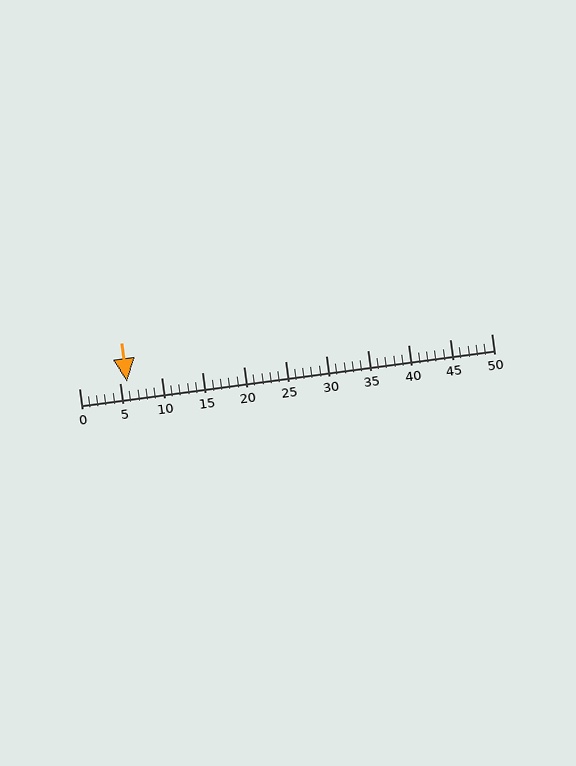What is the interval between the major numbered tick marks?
The major tick marks are spaced 5 units apart.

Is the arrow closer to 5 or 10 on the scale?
The arrow is closer to 5.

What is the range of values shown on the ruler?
The ruler shows values from 0 to 50.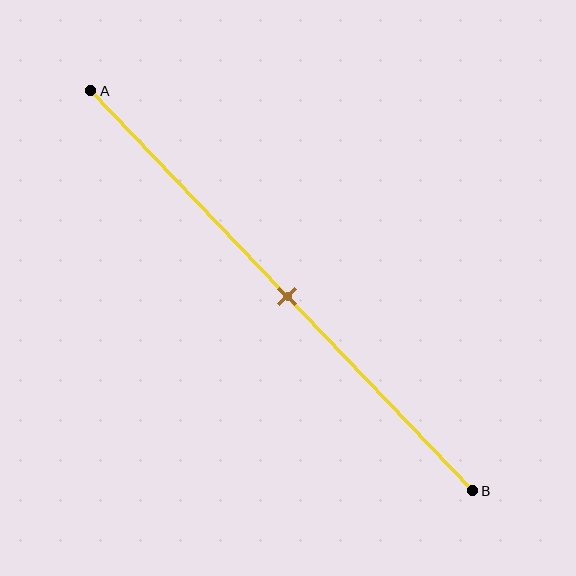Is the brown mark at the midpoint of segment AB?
Yes, the mark is approximately at the midpoint.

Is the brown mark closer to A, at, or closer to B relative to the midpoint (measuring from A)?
The brown mark is approximately at the midpoint of segment AB.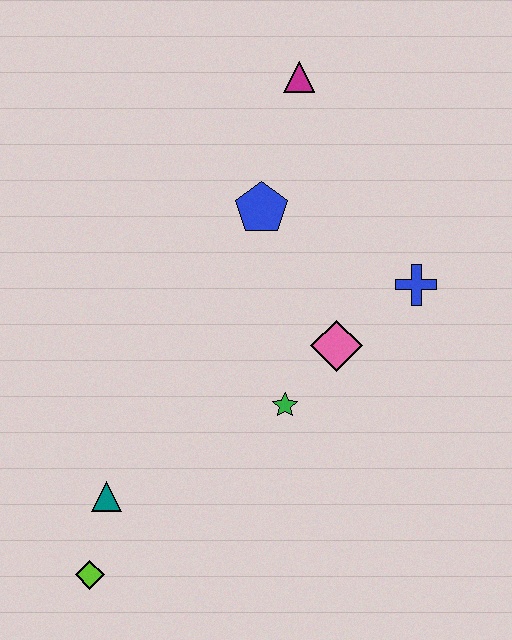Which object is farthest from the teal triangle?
The magenta triangle is farthest from the teal triangle.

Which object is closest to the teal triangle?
The lime diamond is closest to the teal triangle.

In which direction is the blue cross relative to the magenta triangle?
The blue cross is below the magenta triangle.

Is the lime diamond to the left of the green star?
Yes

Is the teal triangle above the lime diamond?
Yes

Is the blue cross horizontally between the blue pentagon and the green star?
No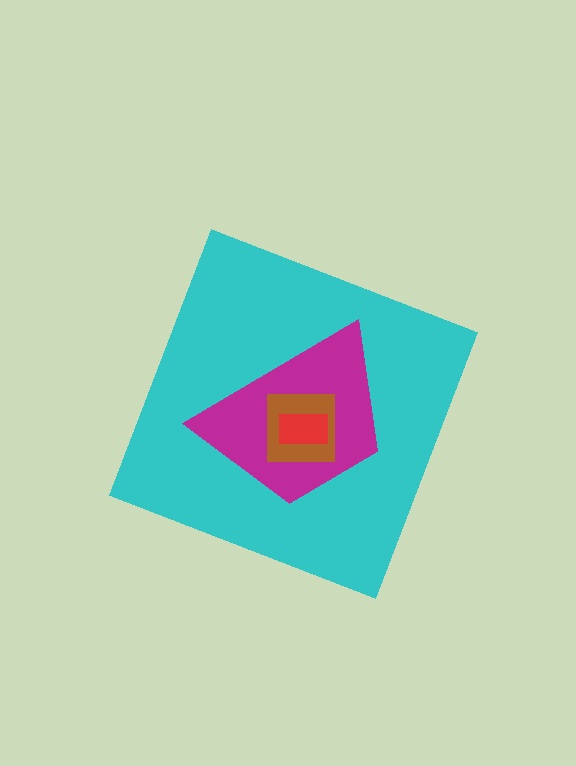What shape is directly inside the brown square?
The red rectangle.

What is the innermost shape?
The red rectangle.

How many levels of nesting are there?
4.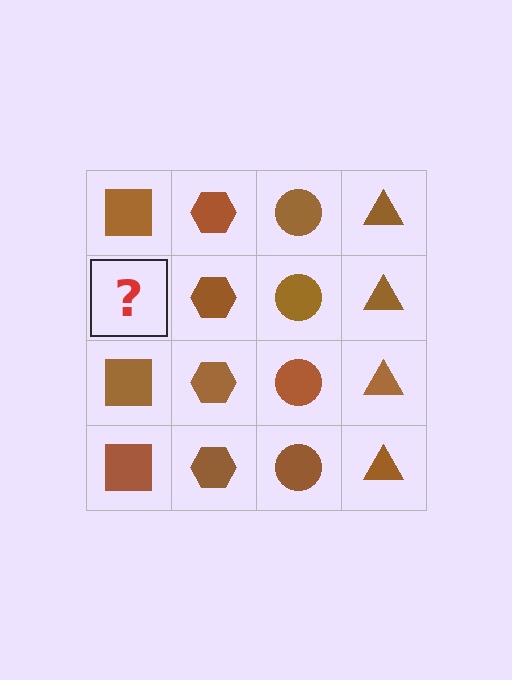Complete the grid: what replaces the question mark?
The question mark should be replaced with a brown square.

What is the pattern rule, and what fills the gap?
The rule is that each column has a consistent shape. The gap should be filled with a brown square.